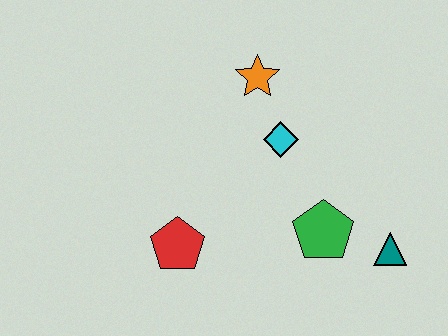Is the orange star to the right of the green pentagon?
No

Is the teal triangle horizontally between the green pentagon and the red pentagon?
No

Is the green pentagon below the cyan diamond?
Yes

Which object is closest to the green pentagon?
The teal triangle is closest to the green pentagon.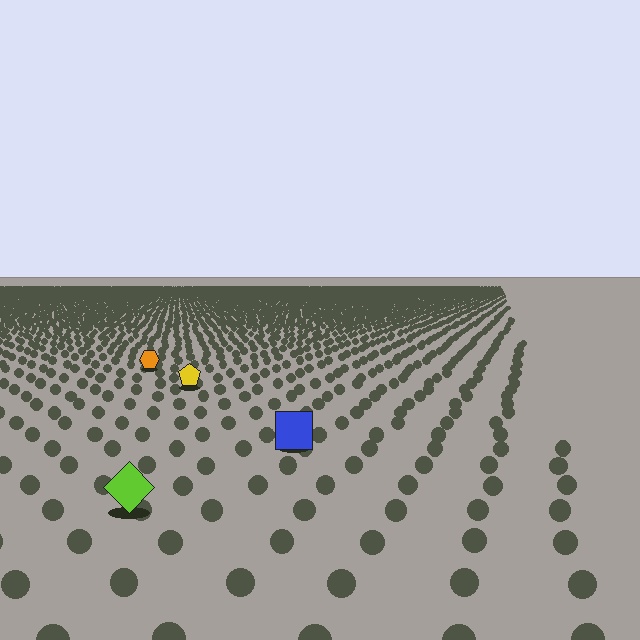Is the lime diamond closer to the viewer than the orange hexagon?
Yes. The lime diamond is closer — you can tell from the texture gradient: the ground texture is coarser near it.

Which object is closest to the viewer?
The lime diamond is closest. The texture marks near it are larger and more spread out.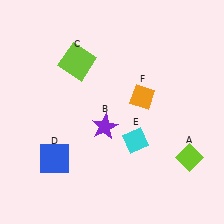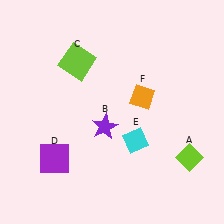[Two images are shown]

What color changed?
The square (D) changed from blue in Image 1 to purple in Image 2.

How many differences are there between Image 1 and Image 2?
There is 1 difference between the two images.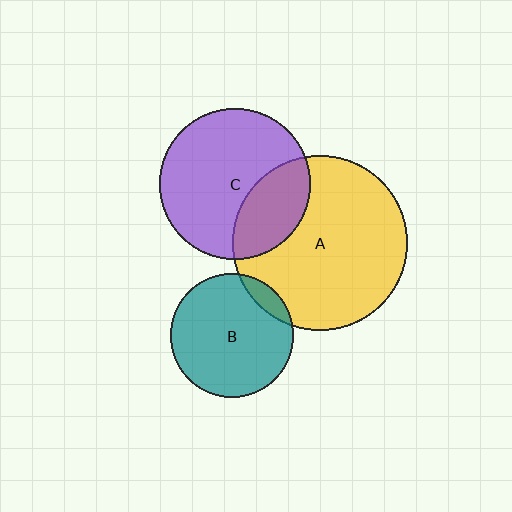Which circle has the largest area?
Circle A (yellow).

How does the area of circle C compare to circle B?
Approximately 1.5 times.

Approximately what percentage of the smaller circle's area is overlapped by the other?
Approximately 10%.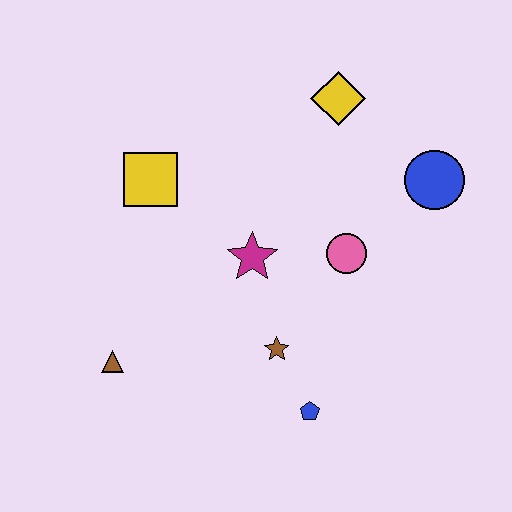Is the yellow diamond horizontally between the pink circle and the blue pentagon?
Yes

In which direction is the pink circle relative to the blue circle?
The pink circle is to the left of the blue circle.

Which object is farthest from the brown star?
The yellow diamond is farthest from the brown star.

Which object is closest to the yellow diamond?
The blue circle is closest to the yellow diamond.